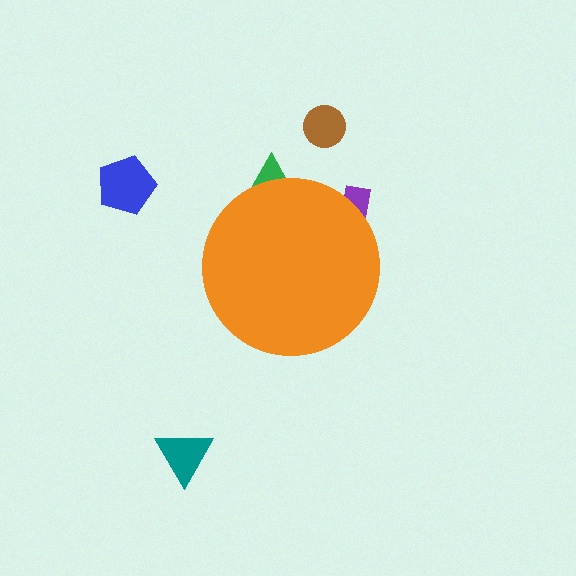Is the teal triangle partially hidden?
No, the teal triangle is fully visible.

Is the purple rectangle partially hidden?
Yes, the purple rectangle is partially hidden behind the orange circle.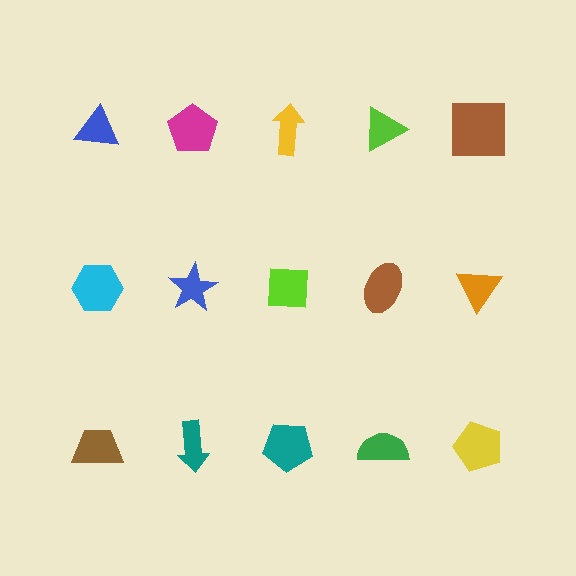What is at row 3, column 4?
A green semicircle.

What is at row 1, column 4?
A lime triangle.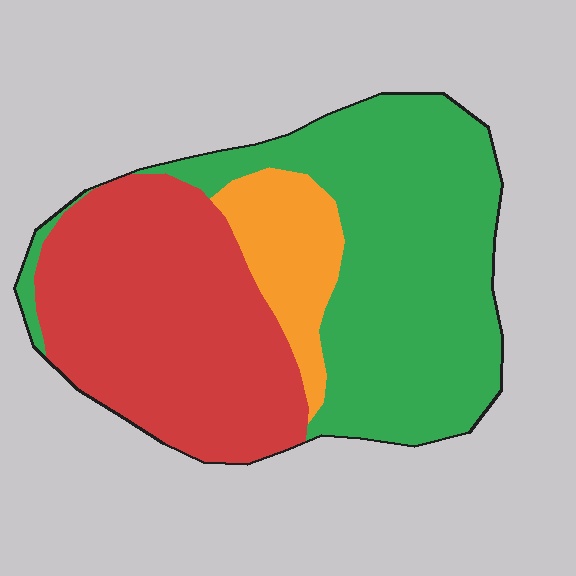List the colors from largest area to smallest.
From largest to smallest: green, red, orange.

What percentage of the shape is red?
Red takes up about two fifths (2/5) of the shape.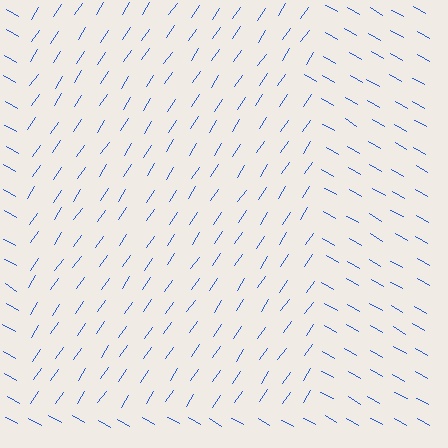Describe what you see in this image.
The image is filled with small blue line segments. A rectangle region in the image has lines oriented differently from the surrounding lines, creating a visible texture boundary.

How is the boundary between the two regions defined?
The boundary is defined purely by a change in line orientation (approximately 86 degrees difference). All lines are the same color and thickness.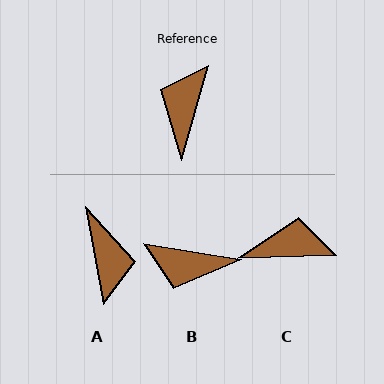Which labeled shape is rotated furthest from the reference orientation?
A, about 154 degrees away.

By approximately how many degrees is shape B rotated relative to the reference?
Approximately 97 degrees counter-clockwise.